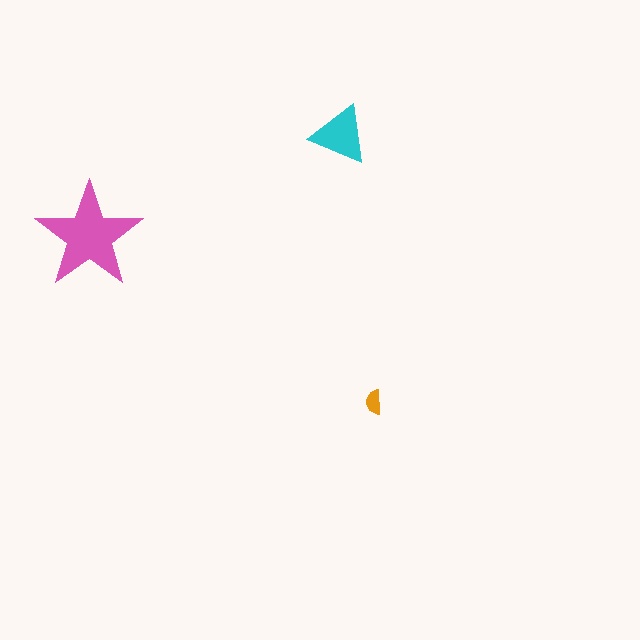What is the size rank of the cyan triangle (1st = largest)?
2nd.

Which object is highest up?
The cyan triangle is topmost.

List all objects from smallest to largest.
The orange semicircle, the cyan triangle, the pink star.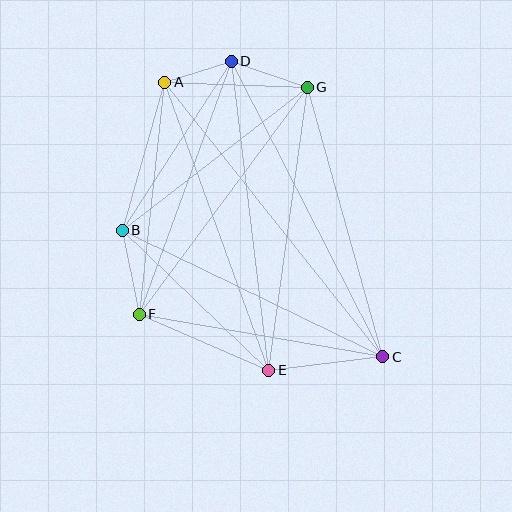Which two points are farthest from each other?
Points A and C are farthest from each other.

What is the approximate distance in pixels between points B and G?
The distance between B and G is approximately 234 pixels.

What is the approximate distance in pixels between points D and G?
The distance between D and G is approximately 81 pixels.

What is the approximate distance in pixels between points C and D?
The distance between C and D is approximately 332 pixels.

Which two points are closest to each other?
Points A and D are closest to each other.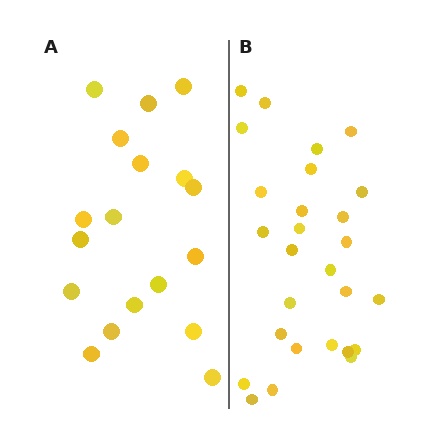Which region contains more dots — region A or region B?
Region B (the right region) has more dots.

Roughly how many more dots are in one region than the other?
Region B has roughly 8 or so more dots than region A.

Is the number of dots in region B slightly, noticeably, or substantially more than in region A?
Region B has substantially more. The ratio is roughly 1.5 to 1.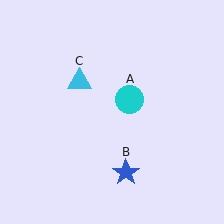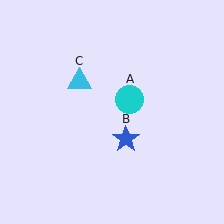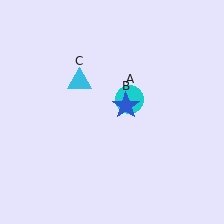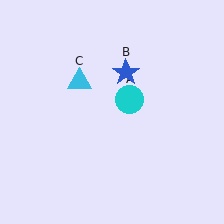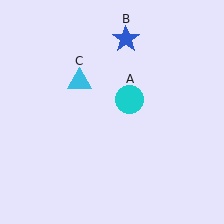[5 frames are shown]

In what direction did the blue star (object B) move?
The blue star (object B) moved up.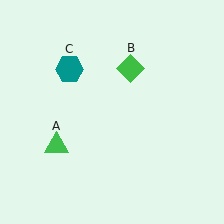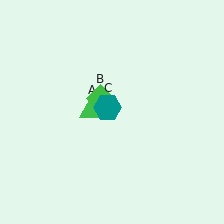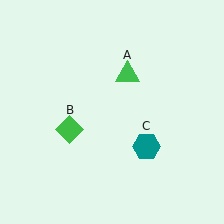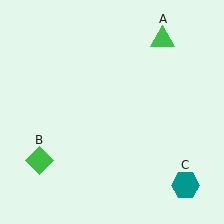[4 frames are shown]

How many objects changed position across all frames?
3 objects changed position: green triangle (object A), green diamond (object B), teal hexagon (object C).